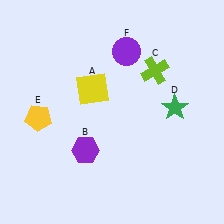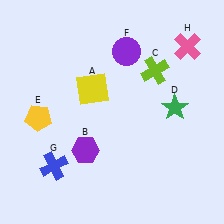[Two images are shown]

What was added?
A blue cross (G), a pink cross (H) were added in Image 2.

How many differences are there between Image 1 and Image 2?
There are 2 differences between the two images.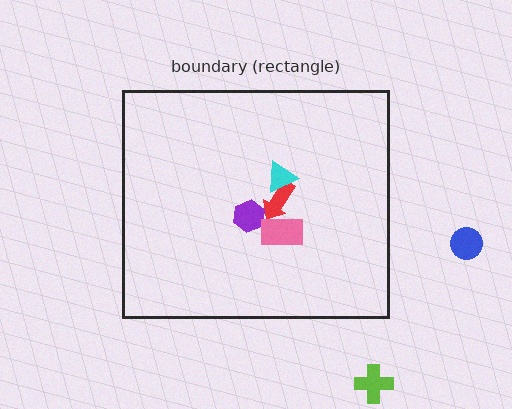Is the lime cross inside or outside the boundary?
Outside.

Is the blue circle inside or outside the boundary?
Outside.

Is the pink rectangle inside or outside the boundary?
Inside.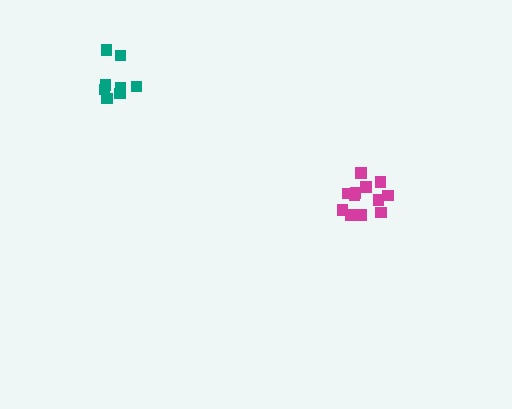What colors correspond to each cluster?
The clusters are colored: teal, magenta.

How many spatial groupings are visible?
There are 2 spatial groupings.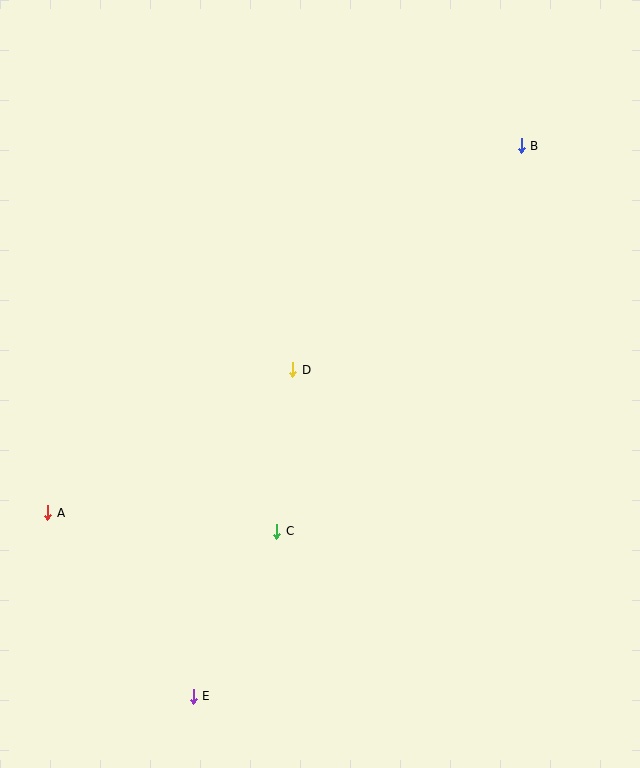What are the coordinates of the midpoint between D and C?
The midpoint between D and C is at (285, 451).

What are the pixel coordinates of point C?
Point C is at (277, 532).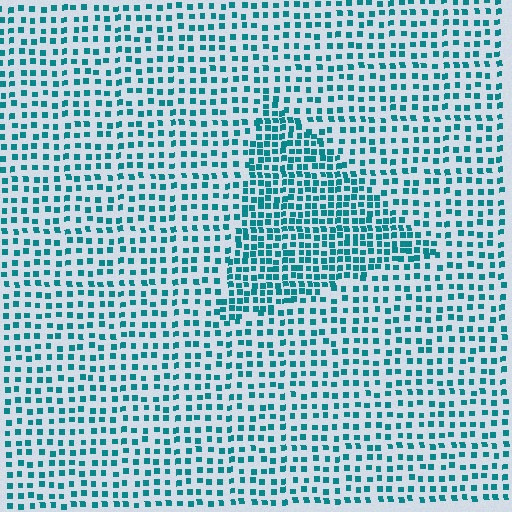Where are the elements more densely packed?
The elements are more densely packed inside the triangle boundary.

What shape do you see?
I see a triangle.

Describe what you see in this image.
The image contains small teal elements arranged at two different densities. A triangle-shaped region is visible where the elements are more densely packed than the surrounding area.